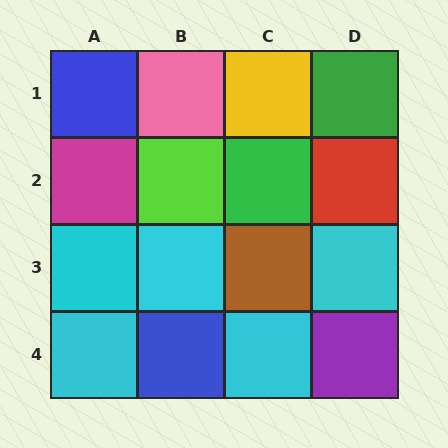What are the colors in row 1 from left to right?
Blue, pink, yellow, green.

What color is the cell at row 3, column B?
Cyan.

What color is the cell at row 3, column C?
Brown.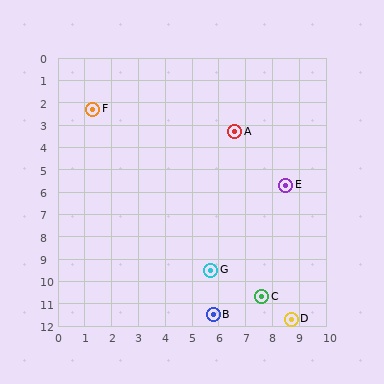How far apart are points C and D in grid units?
Points C and D are about 1.5 grid units apart.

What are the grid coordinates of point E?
Point E is at approximately (8.5, 5.7).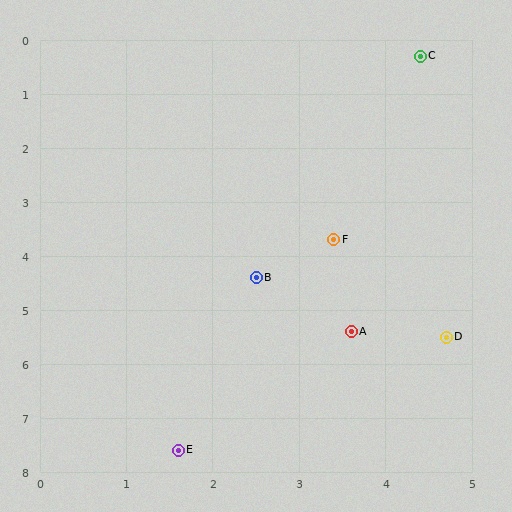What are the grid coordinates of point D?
Point D is at approximately (4.7, 5.5).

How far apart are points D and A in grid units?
Points D and A are about 1.1 grid units apart.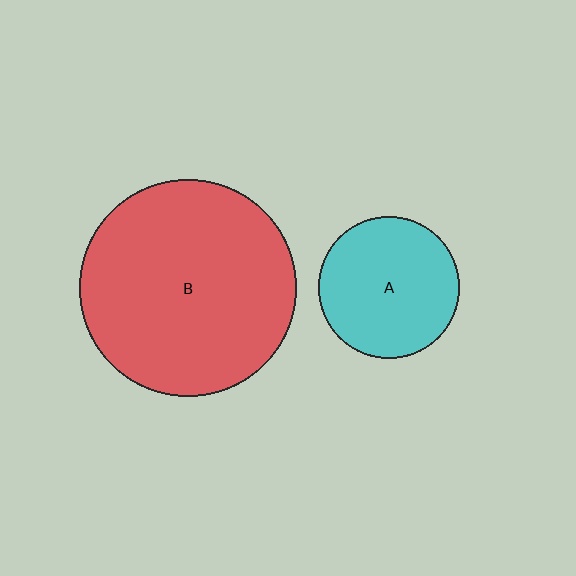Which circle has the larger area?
Circle B (red).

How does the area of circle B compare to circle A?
Approximately 2.3 times.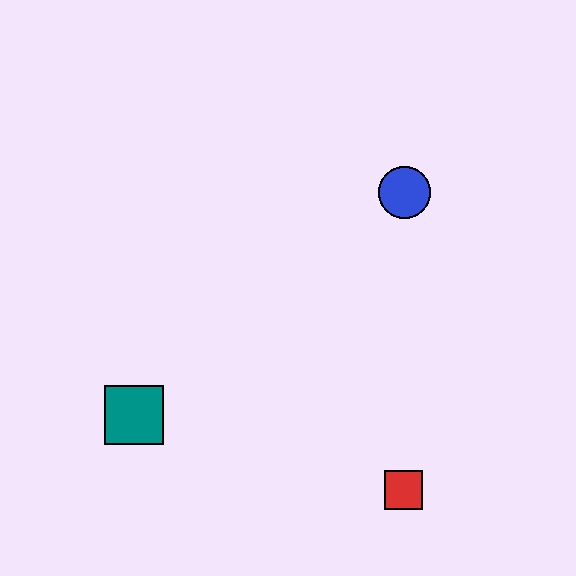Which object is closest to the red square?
The teal square is closest to the red square.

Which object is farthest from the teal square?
The blue circle is farthest from the teal square.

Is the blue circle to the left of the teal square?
No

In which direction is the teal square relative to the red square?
The teal square is to the left of the red square.